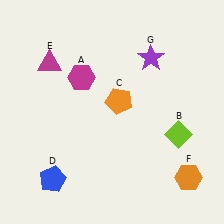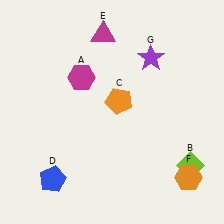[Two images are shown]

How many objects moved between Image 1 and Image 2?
2 objects moved between the two images.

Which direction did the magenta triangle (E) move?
The magenta triangle (E) moved right.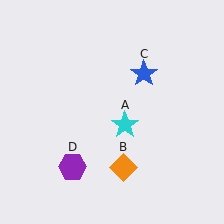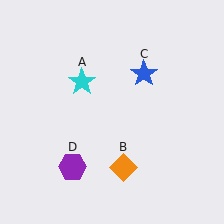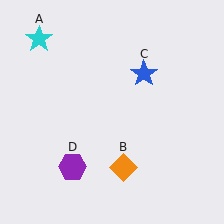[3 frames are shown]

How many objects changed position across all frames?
1 object changed position: cyan star (object A).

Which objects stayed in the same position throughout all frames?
Orange diamond (object B) and blue star (object C) and purple hexagon (object D) remained stationary.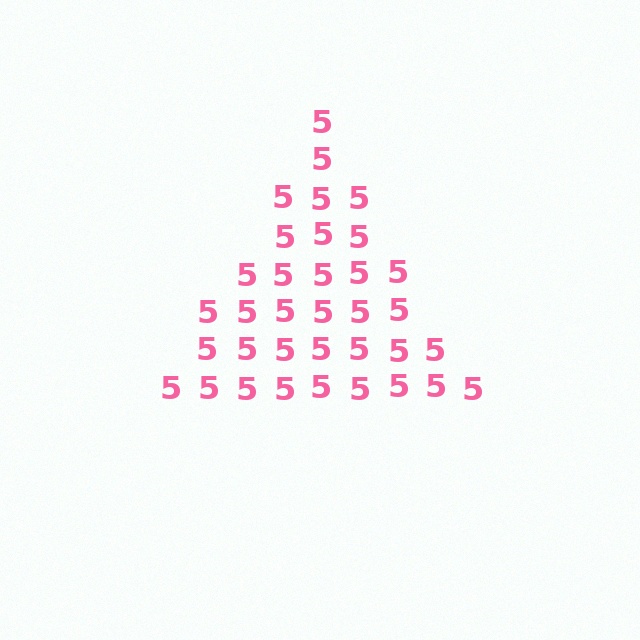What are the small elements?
The small elements are digit 5's.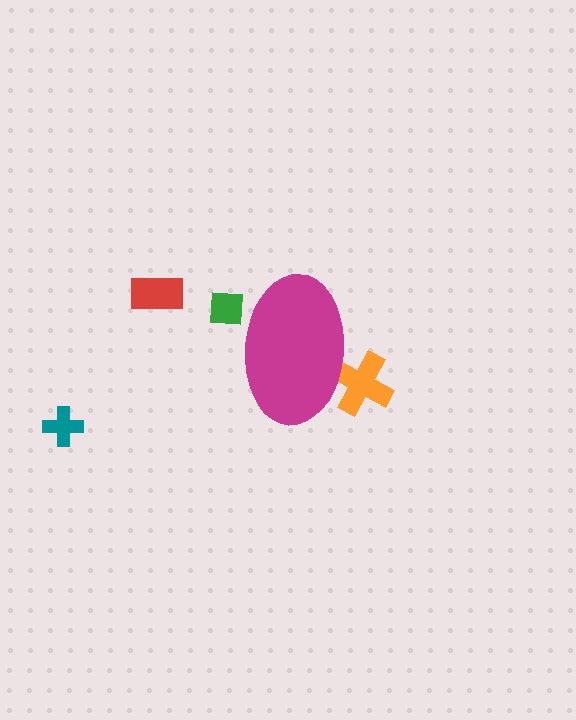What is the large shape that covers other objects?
A magenta ellipse.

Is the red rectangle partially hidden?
No, the red rectangle is fully visible.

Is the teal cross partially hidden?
No, the teal cross is fully visible.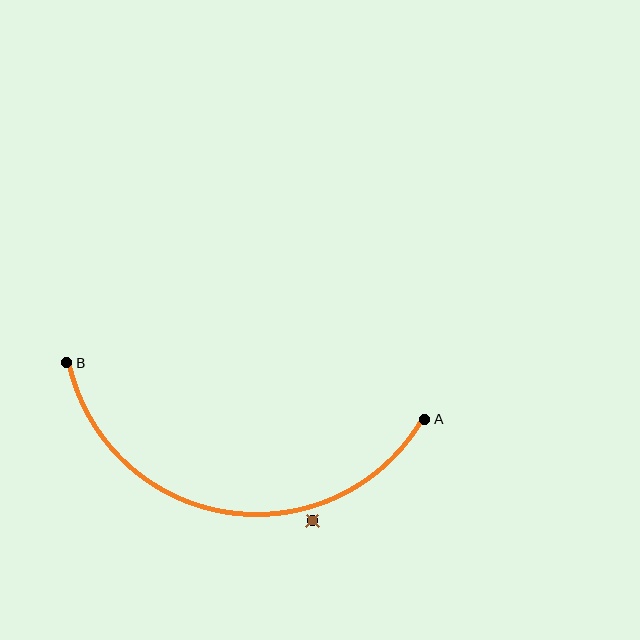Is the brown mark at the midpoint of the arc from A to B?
No — the brown mark does not lie on the arc at all. It sits slightly outside the curve.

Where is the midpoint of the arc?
The arc midpoint is the point on the curve farthest from the straight line joining A and B. It sits below that line.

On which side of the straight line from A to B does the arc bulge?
The arc bulges below the straight line connecting A and B.